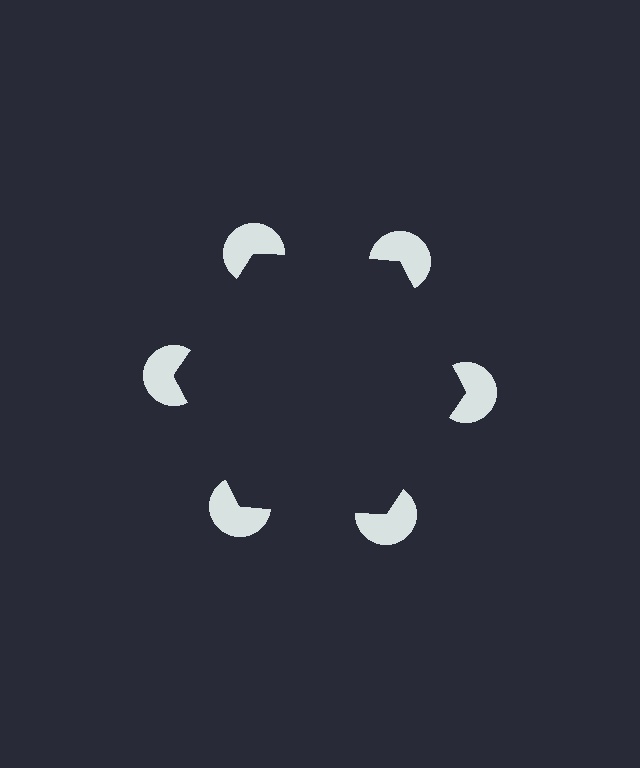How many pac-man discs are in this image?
There are 6 — one at each vertex of the illusory hexagon.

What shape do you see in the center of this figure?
An illusory hexagon — its edges are inferred from the aligned wedge cuts in the pac-man discs, not physically drawn.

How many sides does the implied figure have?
6 sides.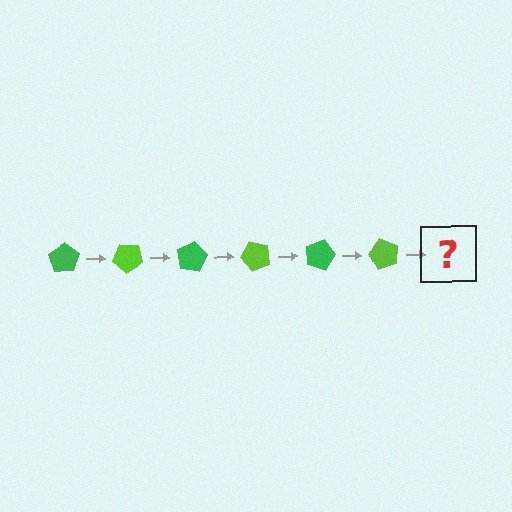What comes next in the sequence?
The next element should be a green pentagon, rotated 240 degrees from the start.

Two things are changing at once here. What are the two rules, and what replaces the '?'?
The two rules are that it rotates 40 degrees each step and the color cycles through green and lime. The '?' should be a green pentagon, rotated 240 degrees from the start.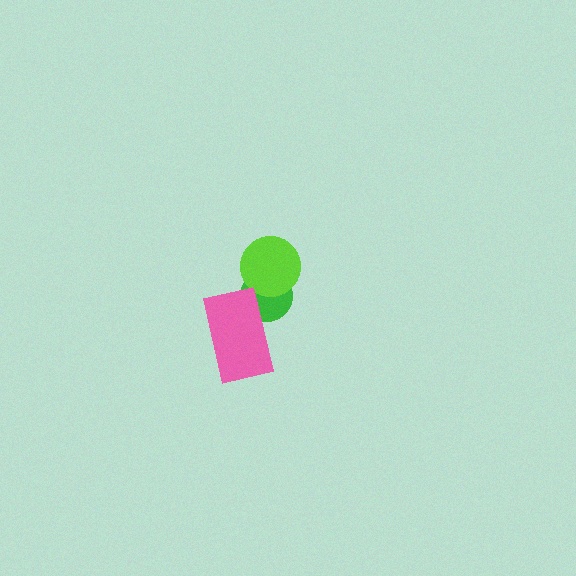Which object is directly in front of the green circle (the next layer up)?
The lime circle is directly in front of the green circle.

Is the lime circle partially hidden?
No, no other shape covers it.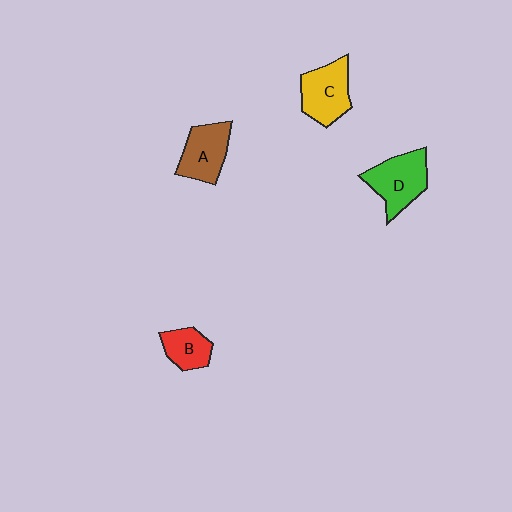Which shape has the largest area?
Shape D (green).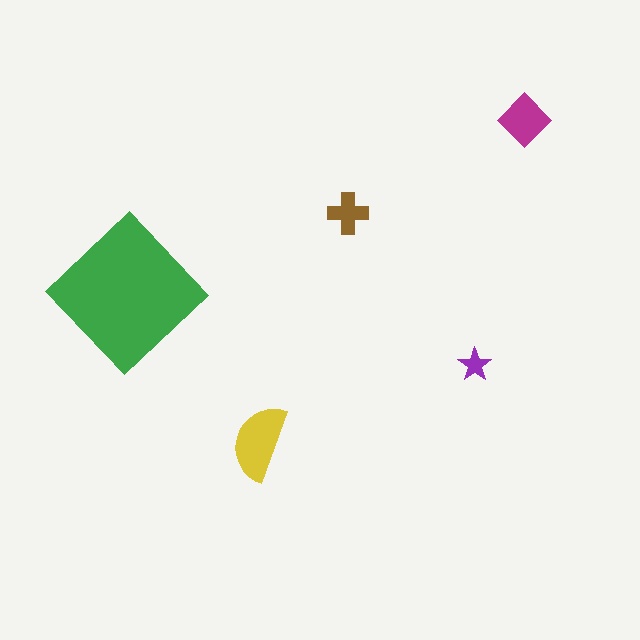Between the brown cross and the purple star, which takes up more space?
The brown cross.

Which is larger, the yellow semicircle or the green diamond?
The green diamond.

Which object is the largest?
The green diamond.